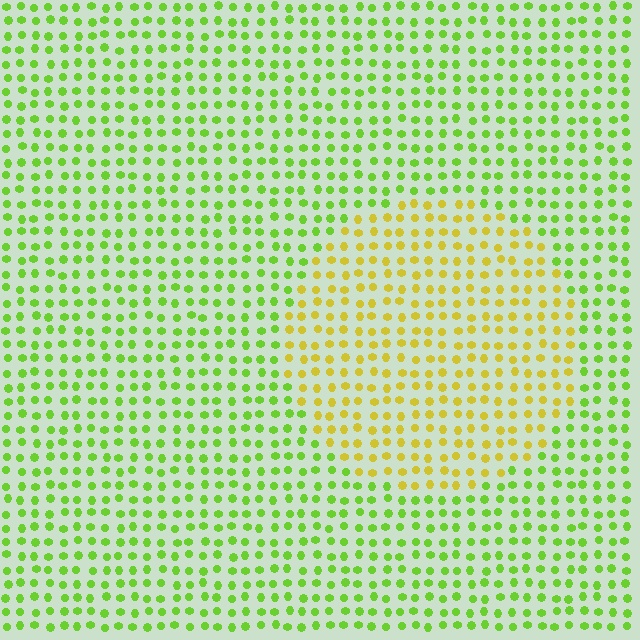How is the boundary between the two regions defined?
The boundary is defined purely by a slight shift in hue (about 43 degrees). Spacing, size, and orientation are identical on both sides.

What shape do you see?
I see a circle.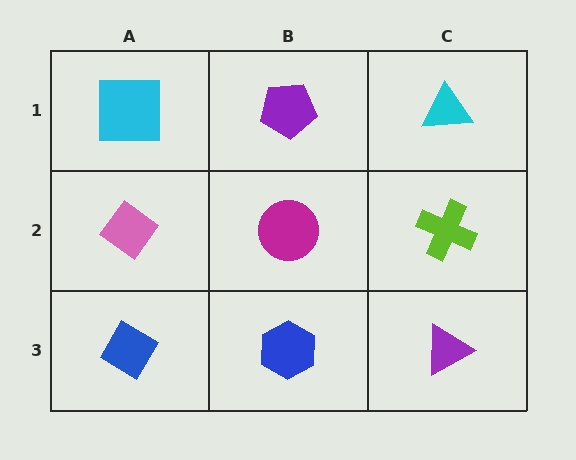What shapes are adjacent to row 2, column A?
A cyan square (row 1, column A), a blue diamond (row 3, column A), a magenta circle (row 2, column B).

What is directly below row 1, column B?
A magenta circle.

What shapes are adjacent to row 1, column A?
A pink diamond (row 2, column A), a purple pentagon (row 1, column B).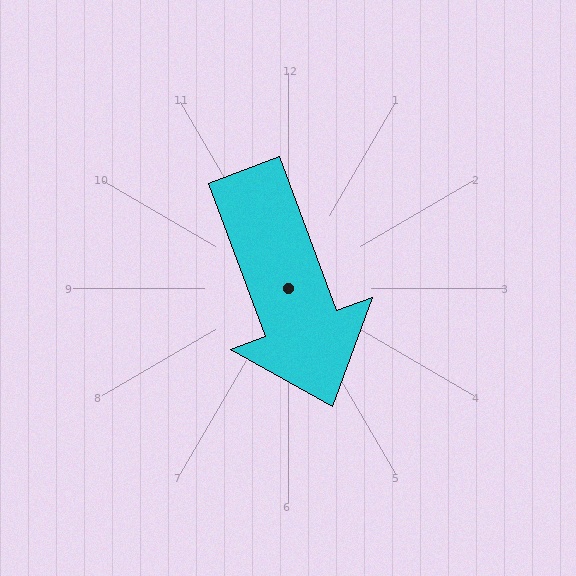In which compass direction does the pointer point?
South.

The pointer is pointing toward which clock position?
Roughly 5 o'clock.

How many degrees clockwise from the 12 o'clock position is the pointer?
Approximately 160 degrees.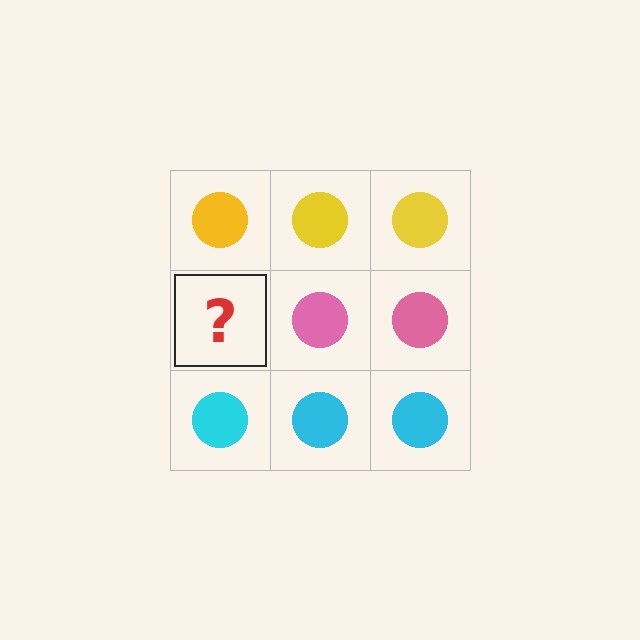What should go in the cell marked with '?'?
The missing cell should contain a pink circle.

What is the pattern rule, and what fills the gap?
The rule is that each row has a consistent color. The gap should be filled with a pink circle.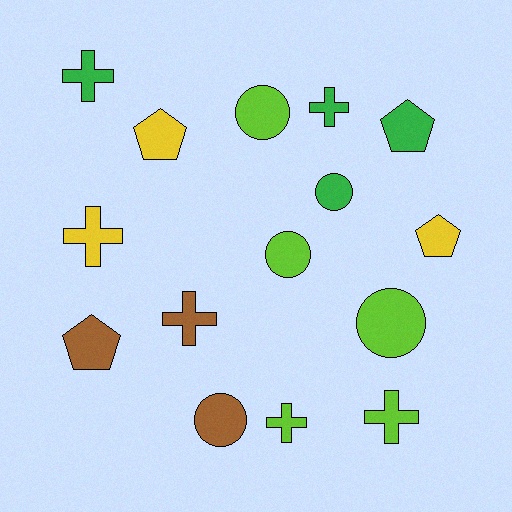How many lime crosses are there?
There are 2 lime crosses.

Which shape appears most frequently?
Cross, with 6 objects.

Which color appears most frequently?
Lime, with 5 objects.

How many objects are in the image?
There are 15 objects.